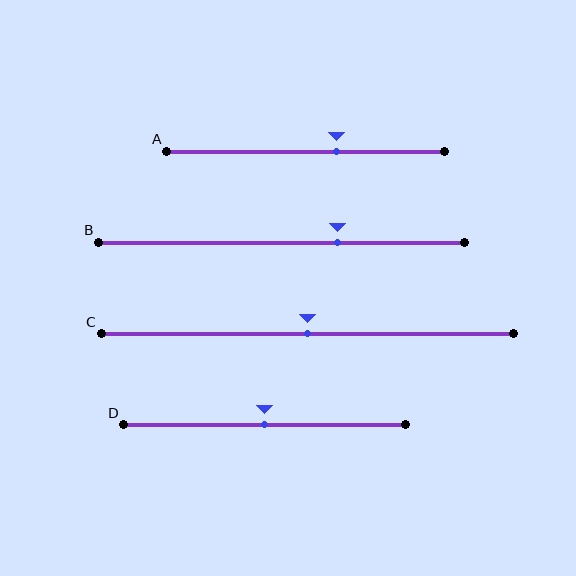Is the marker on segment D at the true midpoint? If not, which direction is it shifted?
Yes, the marker on segment D is at the true midpoint.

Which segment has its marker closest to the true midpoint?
Segment C has its marker closest to the true midpoint.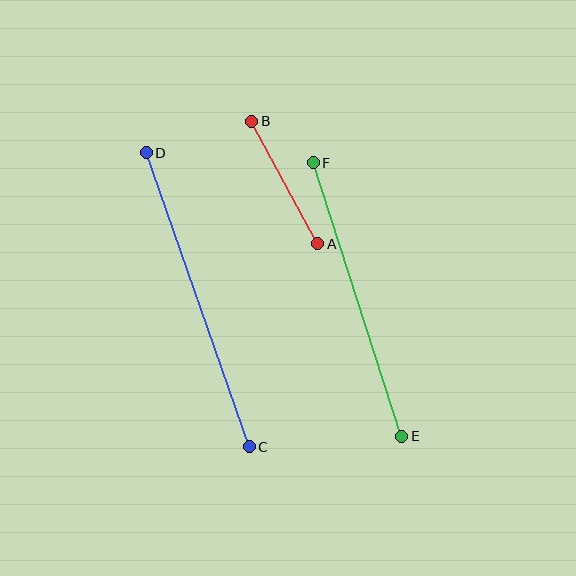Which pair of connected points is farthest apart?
Points C and D are farthest apart.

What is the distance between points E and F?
The distance is approximately 288 pixels.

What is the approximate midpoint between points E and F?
The midpoint is at approximately (358, 299) pixels.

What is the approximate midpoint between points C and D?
The midpoint is at approximately (198, 300) pixels.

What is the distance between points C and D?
The distance is approximately 312 pixels.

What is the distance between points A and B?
The distance is approximately 139 pixels.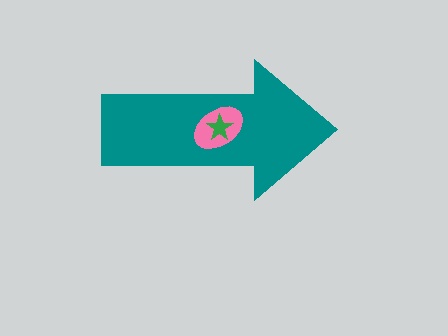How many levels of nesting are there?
3.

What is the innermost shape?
The green star.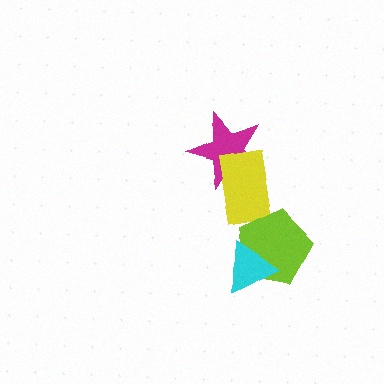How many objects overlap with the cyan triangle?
1 object overlaps with the cyan triangle.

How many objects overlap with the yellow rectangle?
2 objects overlap with the yellow rectangle.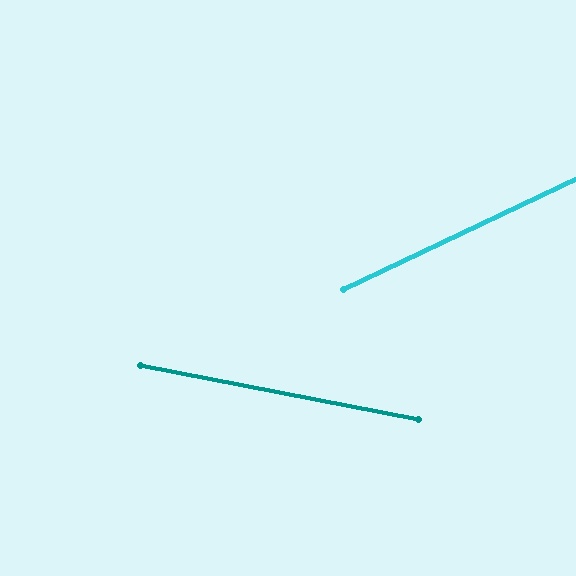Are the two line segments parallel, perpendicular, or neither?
Neither parallel nor perpendicular — they differ by about 36°.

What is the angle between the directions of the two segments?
Approximately 36 degrees.